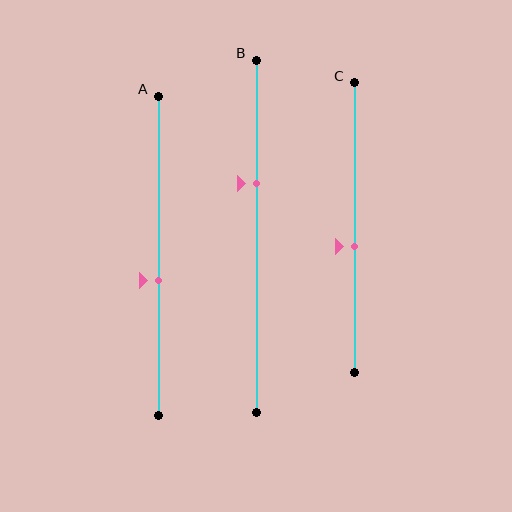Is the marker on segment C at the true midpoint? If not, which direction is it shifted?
No, the marker on segment C is shifted downward by about 6% of the segment length.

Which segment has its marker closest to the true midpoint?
Segment C has its marker closest to the true midpoint.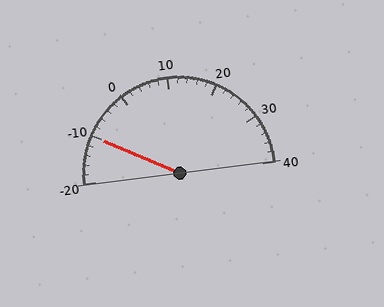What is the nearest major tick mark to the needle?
The nearest major tick mark is -10.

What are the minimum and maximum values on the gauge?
The gauge ranges from -20 to 40.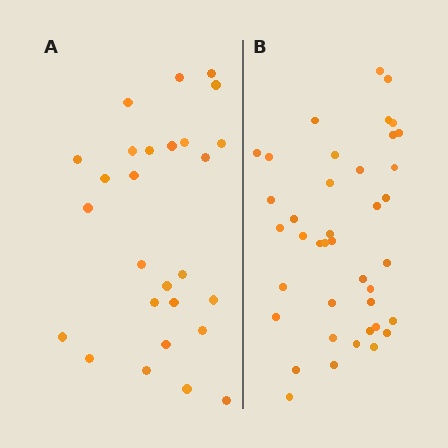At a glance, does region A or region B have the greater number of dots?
Region B (the right region) has more dots.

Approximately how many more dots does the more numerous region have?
Region B has approximately 15 more dots than region A.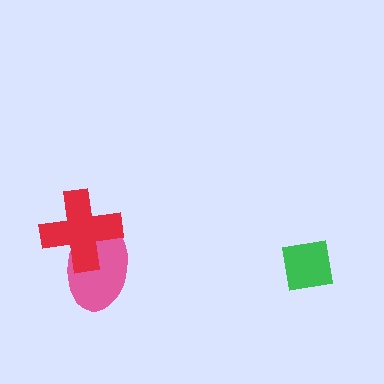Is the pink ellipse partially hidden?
Yes, it is partially covered by another shape.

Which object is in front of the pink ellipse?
The red cross is in front of the pink ellipse.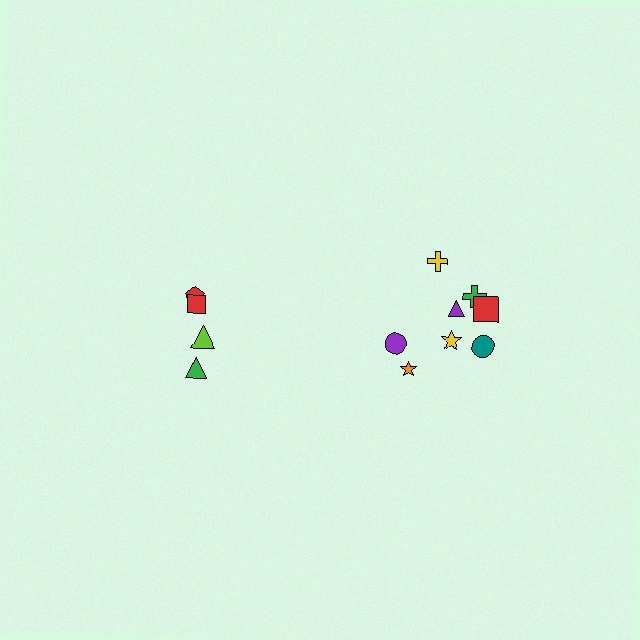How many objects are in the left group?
There are 4 objects.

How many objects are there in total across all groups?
There are 12 objects.